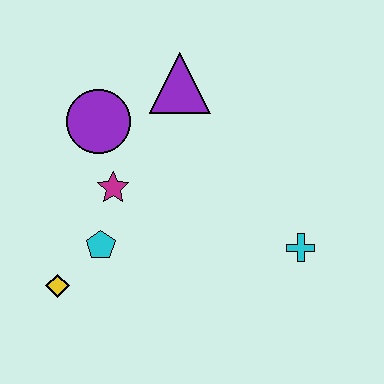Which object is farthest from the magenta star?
The cyan cross is farthest from the magenta star.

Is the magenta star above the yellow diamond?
Yes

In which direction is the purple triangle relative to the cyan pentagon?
The purple triangle is above the cyan pentagon.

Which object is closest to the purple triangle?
The purple circle is closest to the purple triangle.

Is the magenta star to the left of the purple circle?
No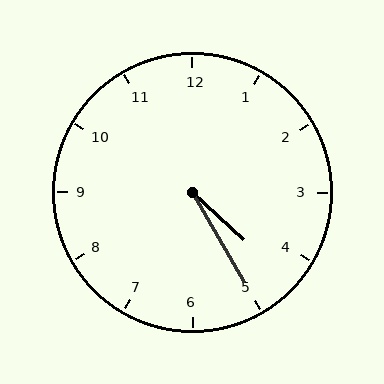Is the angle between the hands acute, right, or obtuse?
It is acute.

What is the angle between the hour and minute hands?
Approximately 18 degrees.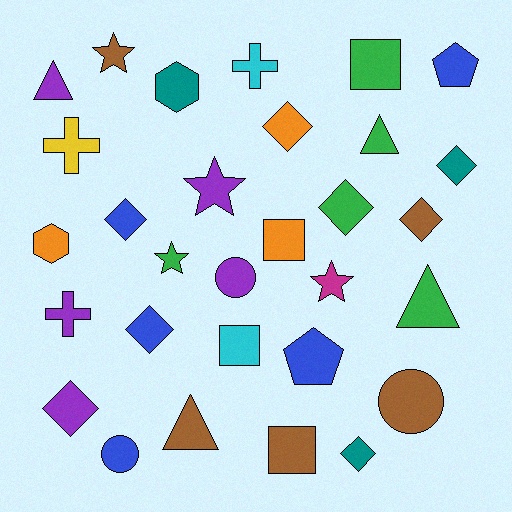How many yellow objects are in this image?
There is 1 yellow object.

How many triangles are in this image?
There are 4 triangles.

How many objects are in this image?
There are 30 objects.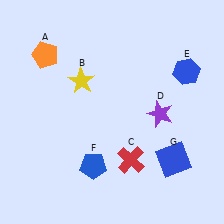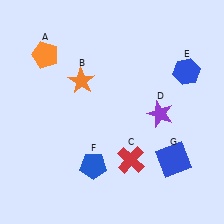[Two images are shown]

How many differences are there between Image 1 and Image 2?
There is 1 difference between the two images.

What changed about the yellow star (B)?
In Image 1, B is yellow. In Image 2, it changed to orange.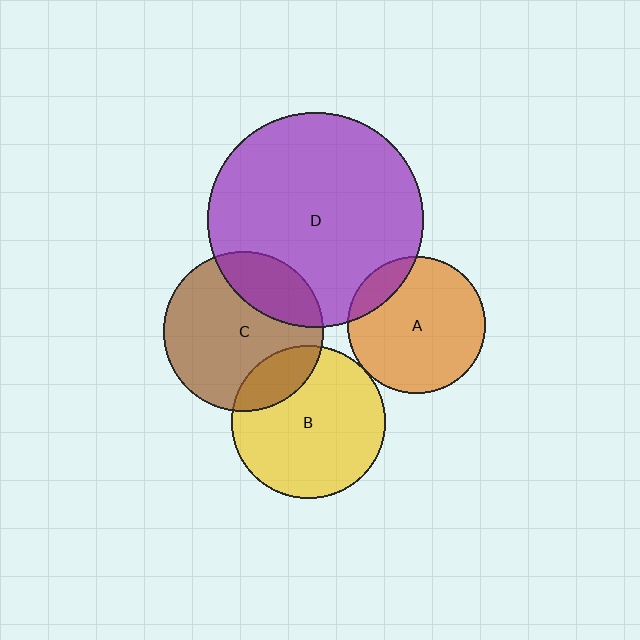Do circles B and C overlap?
Yes.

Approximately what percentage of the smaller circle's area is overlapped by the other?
Approximately 20%.